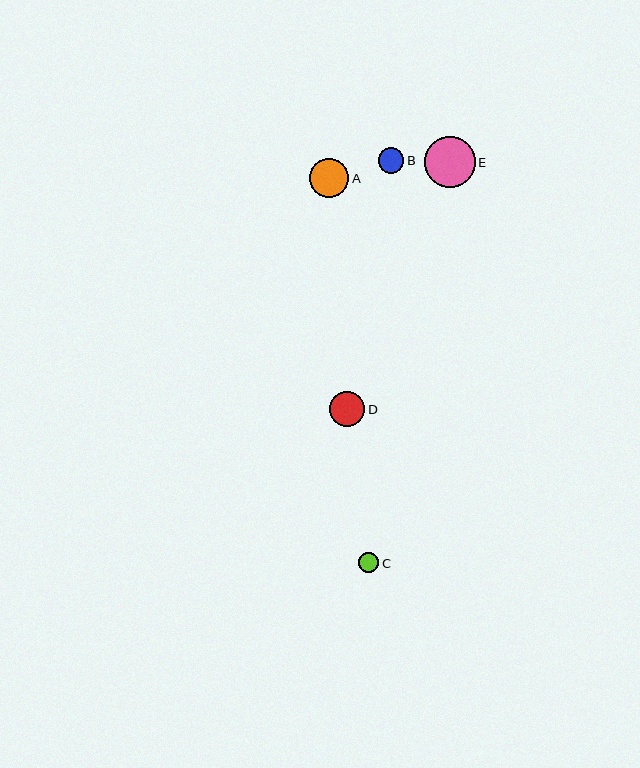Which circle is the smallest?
Circle C is the smallest with a size of approximately 20 pixels.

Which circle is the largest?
Circle E is the largest with a size of approximately 51 pixels.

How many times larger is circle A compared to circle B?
Circle A is approximately 1.5 times the size of circle B.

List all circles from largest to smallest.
From largest to smallest: E, A, D, B, C.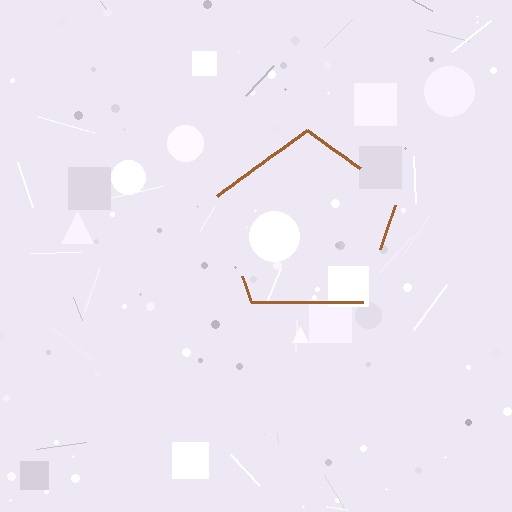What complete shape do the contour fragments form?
The contour fragments form a pentagon.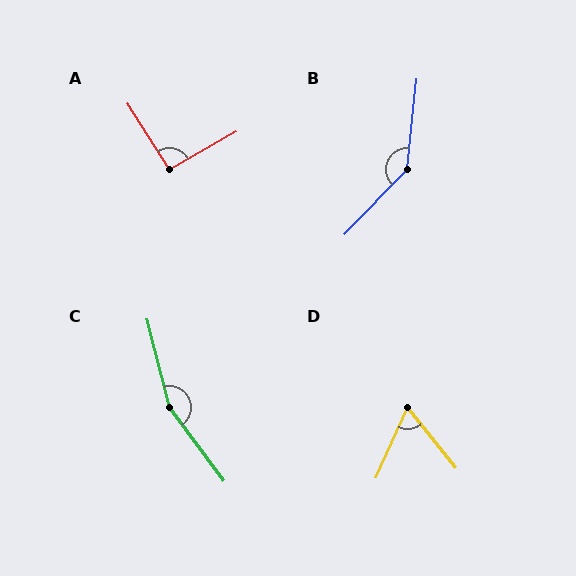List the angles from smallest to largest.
D (63°), A (93°), B (142°), C (158°).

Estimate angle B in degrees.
Approximately 142 degrees.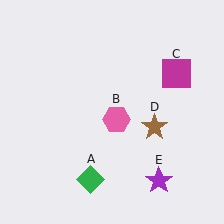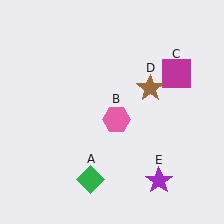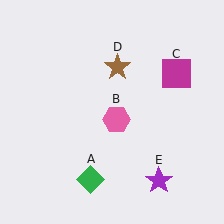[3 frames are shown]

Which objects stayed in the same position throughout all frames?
Green diamond (object A) and pink hexagon (object B) and magenta square (object C) and purple star (object E) remained stationary.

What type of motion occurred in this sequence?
The brown star (object D) rotated counterclockwise around the center of the scene.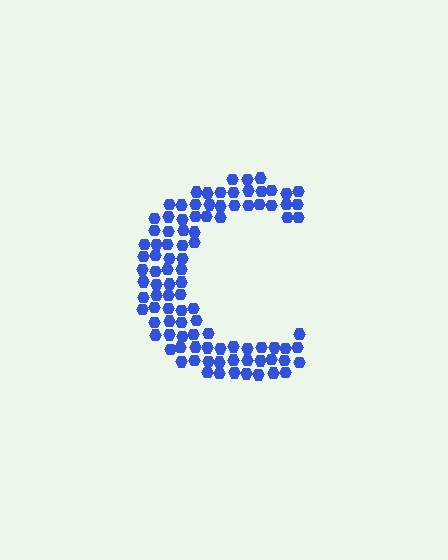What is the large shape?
The large shape is the letter C.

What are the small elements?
The small elements are hexagons.